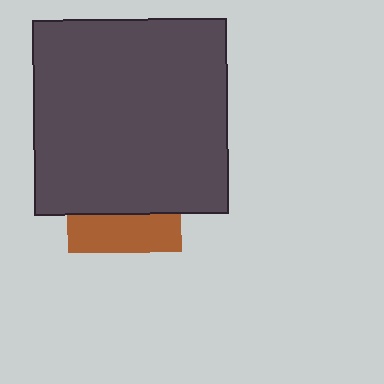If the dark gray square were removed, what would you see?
You would see the complete brown square.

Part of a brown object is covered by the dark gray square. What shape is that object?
It is a square.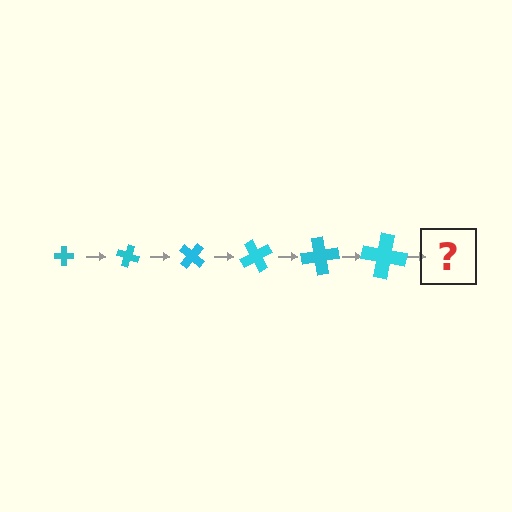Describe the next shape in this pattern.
It should be a cross, larger than the previous one and rotated 120 degrees from the start.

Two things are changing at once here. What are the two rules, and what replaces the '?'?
The two rules are that the cross grows larger each step and it rotates 20 degrees each step. The '?' should be a cross, larger than the previous one and rotated 120 degrees from the start.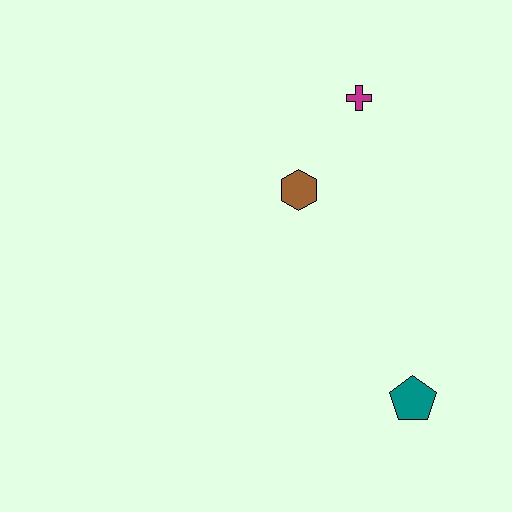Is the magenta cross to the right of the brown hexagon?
Yes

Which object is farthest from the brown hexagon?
The teal pentagon is farthest from the brown hexagon.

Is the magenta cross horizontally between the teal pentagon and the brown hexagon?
Yes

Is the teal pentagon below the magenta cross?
Yes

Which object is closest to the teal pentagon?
The brown hexagon is closest to the teal pentagon.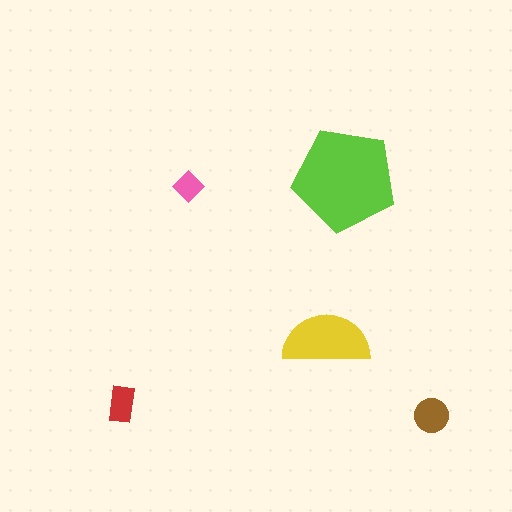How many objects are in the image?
There are 5 objects in the image.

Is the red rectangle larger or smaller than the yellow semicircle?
Smaller.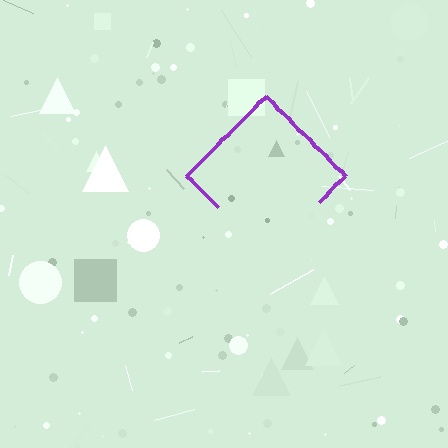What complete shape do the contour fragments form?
The contour fragments form a diamond.